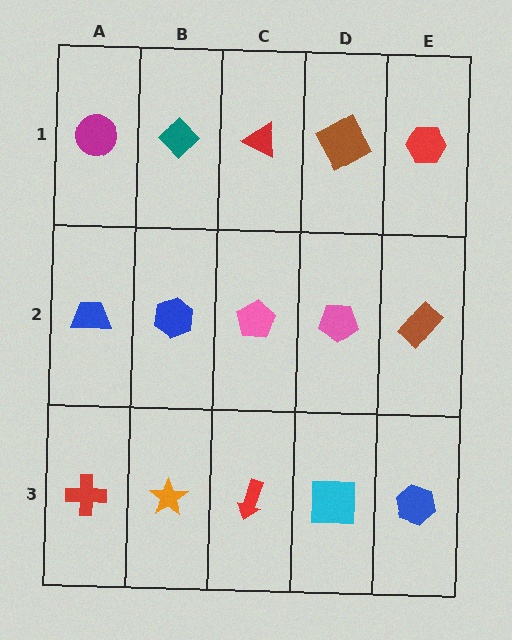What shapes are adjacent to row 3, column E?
A brown rectangle (row 2, column E), a cyan square (row 3, column D).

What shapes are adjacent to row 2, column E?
A red hexagon (row 1, column E), a blue hexagon (row 3, column E), a pink pentagon (row 2, column D).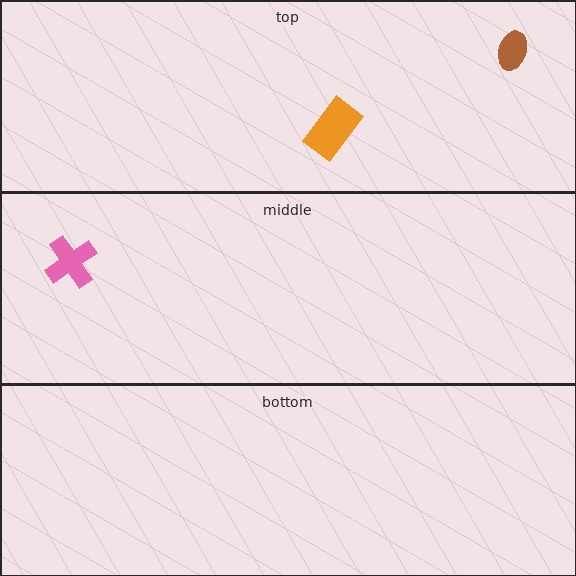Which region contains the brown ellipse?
The top region.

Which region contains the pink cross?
The middle region.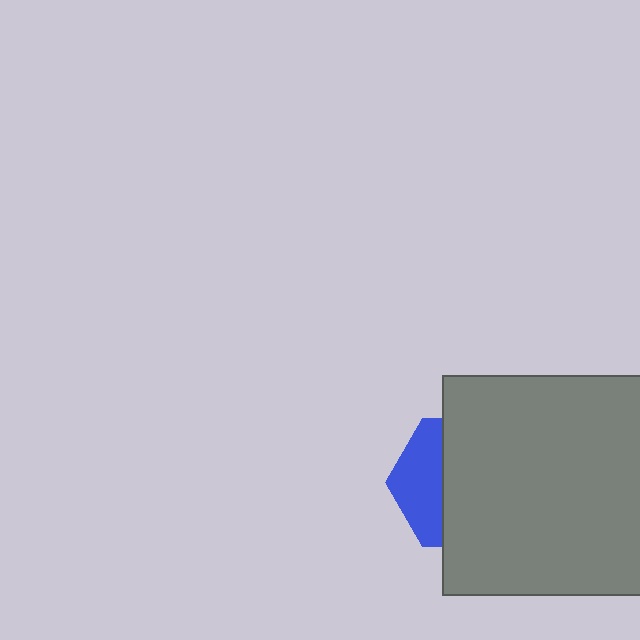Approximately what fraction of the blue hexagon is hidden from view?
Roughly 66% of the blue hexagon is hidden behind the gray square.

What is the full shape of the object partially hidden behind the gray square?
The partially hidden object is a blue hexagon.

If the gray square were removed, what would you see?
You would see the complete blue hexagon.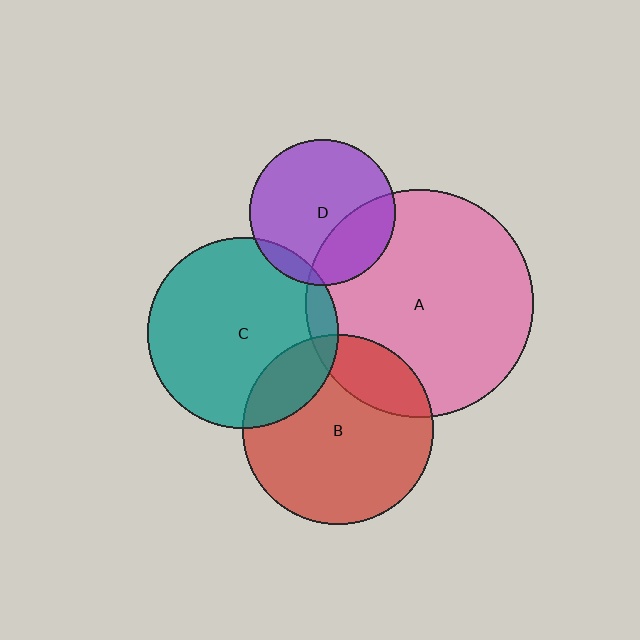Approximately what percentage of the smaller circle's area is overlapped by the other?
Approximately 10%.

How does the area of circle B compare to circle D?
Approximately 1.7 times.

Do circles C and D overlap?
Yes.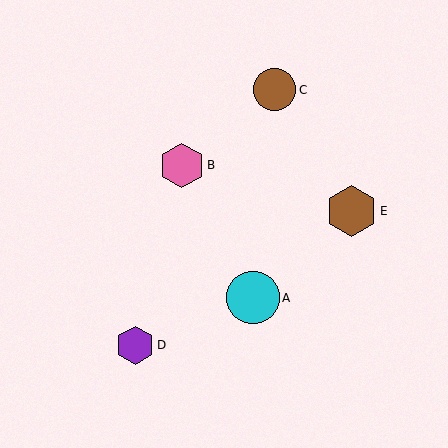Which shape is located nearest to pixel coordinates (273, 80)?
The brown circle (labeled C) at (275, 90) is nearest to that location.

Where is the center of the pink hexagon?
The center of the pink hexagon is at (182, 165).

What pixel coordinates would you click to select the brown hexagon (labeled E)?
Click at (351, 211) to select the brown hexagon E.